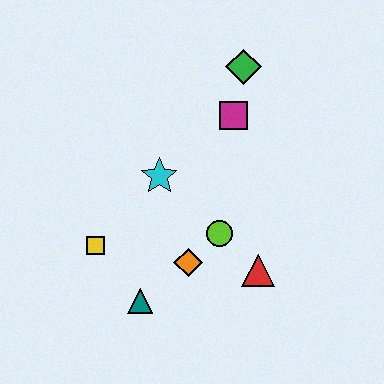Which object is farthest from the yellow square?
The green diamond is farthest from the yellow square.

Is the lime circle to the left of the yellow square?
No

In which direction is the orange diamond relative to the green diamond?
The orange diamond is below the green diamond.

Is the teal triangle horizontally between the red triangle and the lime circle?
No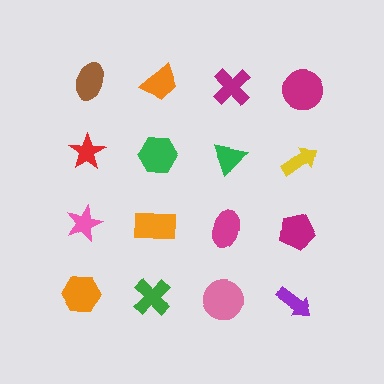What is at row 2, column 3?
A green triangle.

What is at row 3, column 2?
An orange rectangle.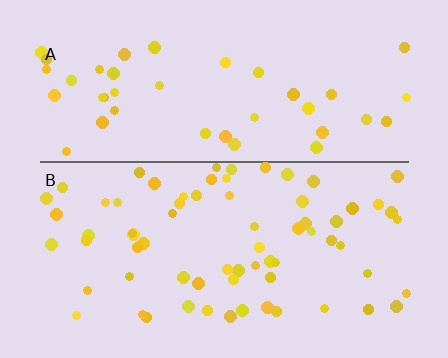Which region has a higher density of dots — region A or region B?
B (the bottom).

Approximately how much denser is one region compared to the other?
Approximately 1.6× — region B over region A.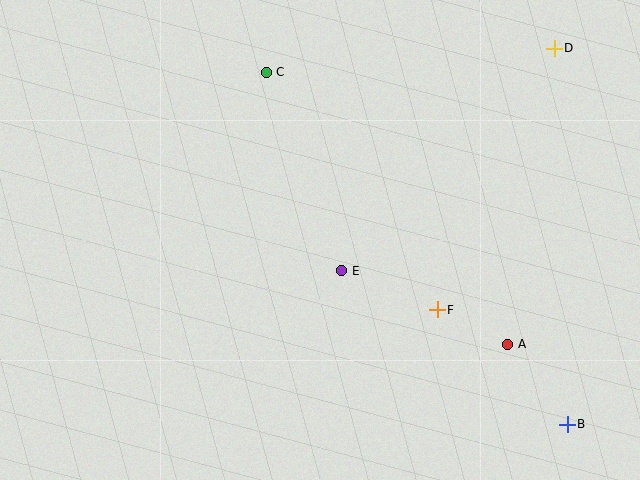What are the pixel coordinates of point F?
Point F is at (437, 310).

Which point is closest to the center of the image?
Point E at (342, 271) is closest to the center.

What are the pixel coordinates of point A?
Point A is at (508, 344).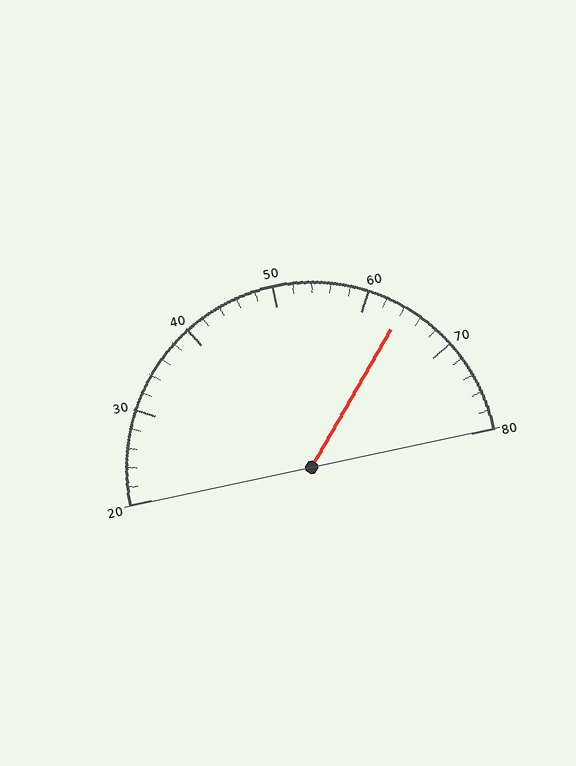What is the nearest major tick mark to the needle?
The nearest major tick mark is 60.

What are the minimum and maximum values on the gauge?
The gauge ranges from 20 to 80.